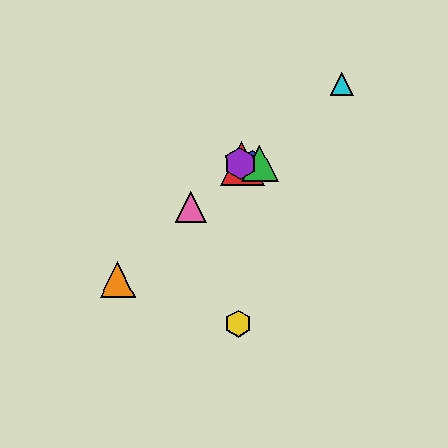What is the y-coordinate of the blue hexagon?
The blue hexagon is at y≈163.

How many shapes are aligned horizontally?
4 shapes (the red triangle, the blue hexagon, the green triangle, the purple hexagon) are aligned horizontally.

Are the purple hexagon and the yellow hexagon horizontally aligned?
No, the purple hexagon is at y≈163 and the yellow hexagon is at y≈324.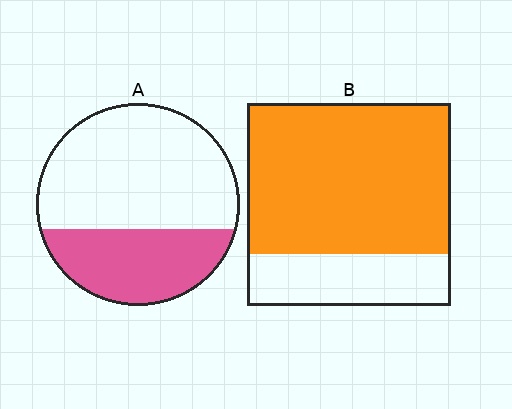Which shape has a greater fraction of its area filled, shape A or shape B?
Shape B.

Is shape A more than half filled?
No.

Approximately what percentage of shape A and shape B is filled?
A is approximately 35% and B is approximately 75%.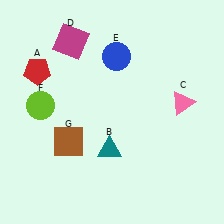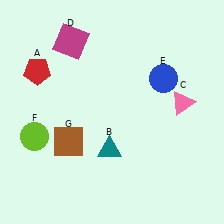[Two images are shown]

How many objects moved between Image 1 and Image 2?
2 objects moved between the two images.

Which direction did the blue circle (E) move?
The blue circle (E) moved right.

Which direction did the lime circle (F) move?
The lime circle (F) moved down.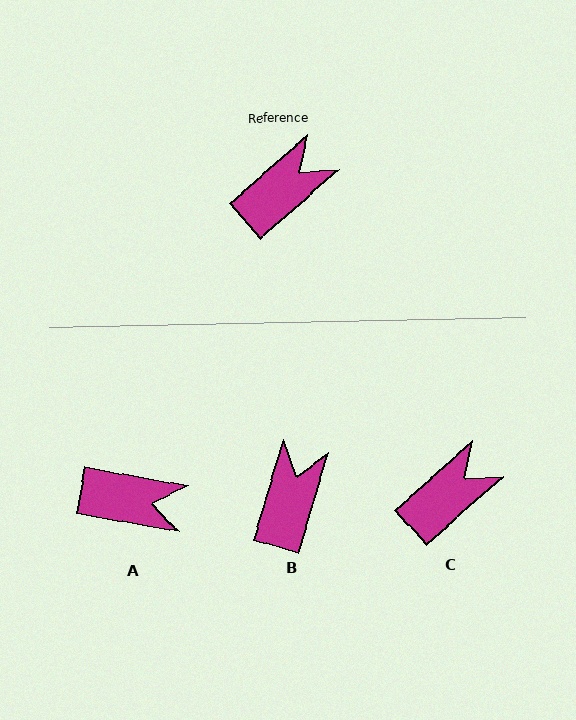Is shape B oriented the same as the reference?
No, it is off by about 32 degrees.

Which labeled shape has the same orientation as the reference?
C.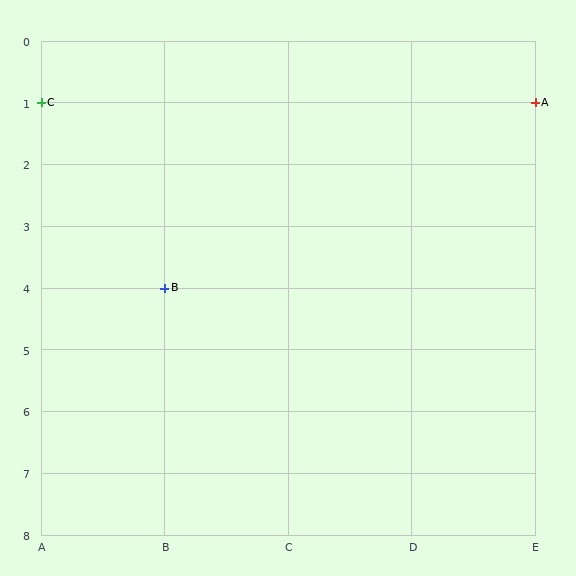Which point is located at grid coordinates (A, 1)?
Point C is at (A, 1).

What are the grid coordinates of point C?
Point C is at grid coordinates (A, 1).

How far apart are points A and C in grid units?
Points A and C are 4 columns apart.